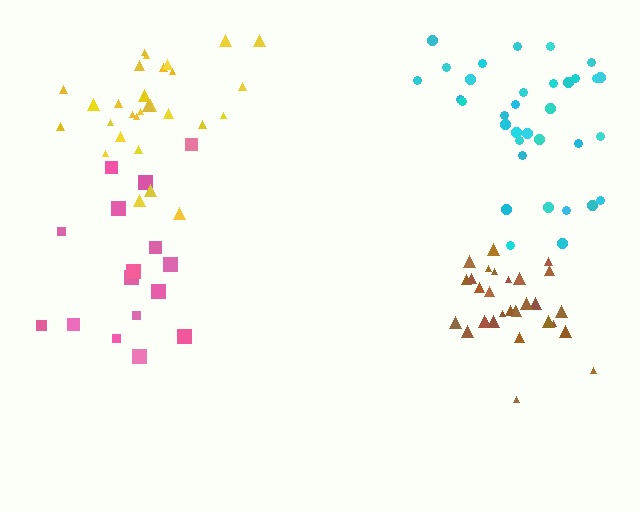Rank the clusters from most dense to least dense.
brown, yellow, cyan, pink.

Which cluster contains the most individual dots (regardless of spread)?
Cyan (34).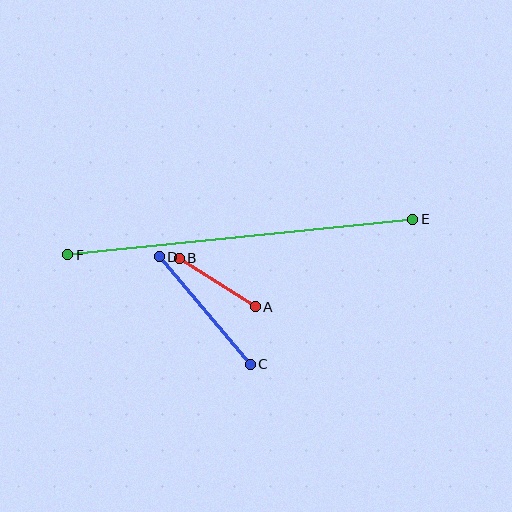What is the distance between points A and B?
The distance is approximately 90 pixels.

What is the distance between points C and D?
The distance is approximately 141 pixels.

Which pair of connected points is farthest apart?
Points E and F are farthest apart.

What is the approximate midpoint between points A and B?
The midpoint is at approximately (217, 282) pixels.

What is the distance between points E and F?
The distance is approximately 347 pixels.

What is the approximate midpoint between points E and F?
The midpoint is at approximately (240, 237) pixels.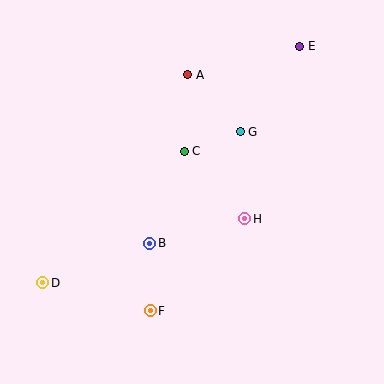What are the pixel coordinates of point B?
Point B is at (150, 243).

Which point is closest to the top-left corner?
Point A is closest to the top-left corner.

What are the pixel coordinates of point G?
Point G is at (240, 132).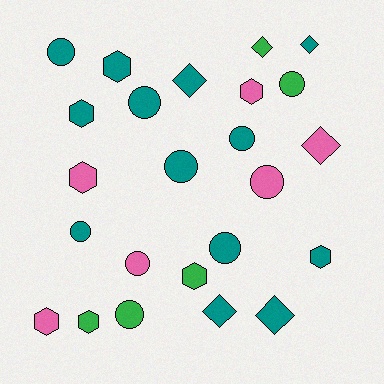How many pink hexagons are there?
There are 3 pink hexagons.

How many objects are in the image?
There are 24 objects.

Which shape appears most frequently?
Circle, with 10 objects.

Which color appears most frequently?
Teal, with 13 objects.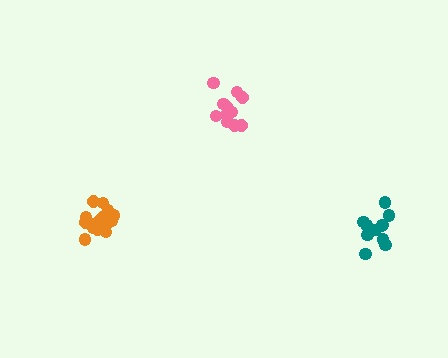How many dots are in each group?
Group 1: 11 dots, Group 2: 11 dots, Group 3: 17 dots (39 total).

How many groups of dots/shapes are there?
There are 3 groups.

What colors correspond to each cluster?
The clusters are colored: pink, teal, orange.